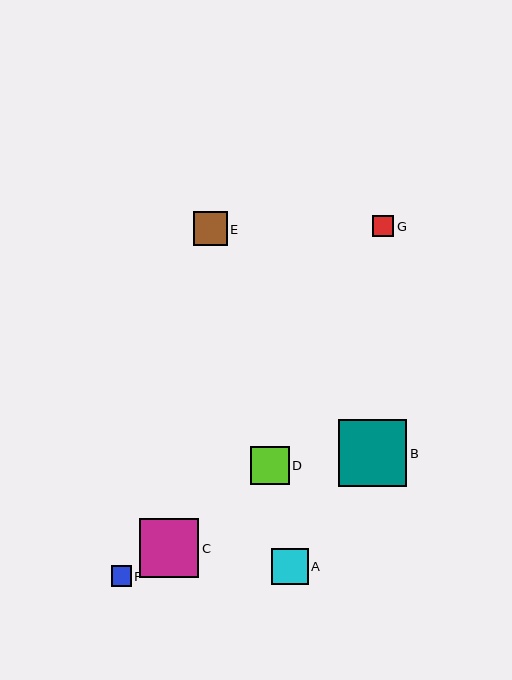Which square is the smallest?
Square F is the smallest with a size of approximately 20 pixels.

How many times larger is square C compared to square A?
Square C is approximately 1.6 times the size of square A.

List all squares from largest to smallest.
From largest to smallest: B, C, D, A, E, G, F.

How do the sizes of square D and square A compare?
Square D and square A are approximately the same size.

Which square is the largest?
Square B is the largest with a size of approximately 68 pixels.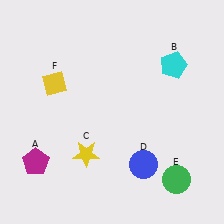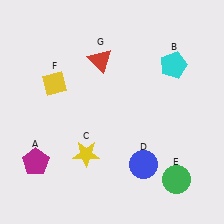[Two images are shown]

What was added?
A red triangle (G) was added in Image 2.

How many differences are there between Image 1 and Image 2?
There is 1 difference between the two images.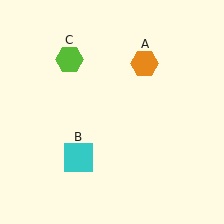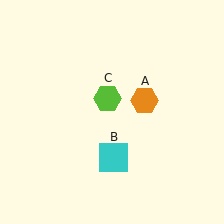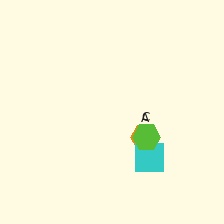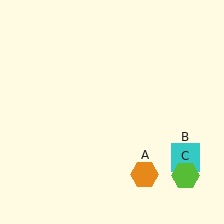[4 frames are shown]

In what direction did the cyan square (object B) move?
The cyan square (object B) moved right.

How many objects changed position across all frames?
3 objects changed position: orange hexagon (object A), cyan square (object B), lime hexagon (object C).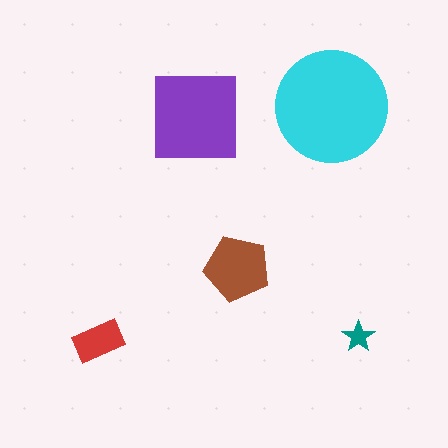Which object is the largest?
The cyan circle.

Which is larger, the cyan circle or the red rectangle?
The cyan circle.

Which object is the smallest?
The teal star.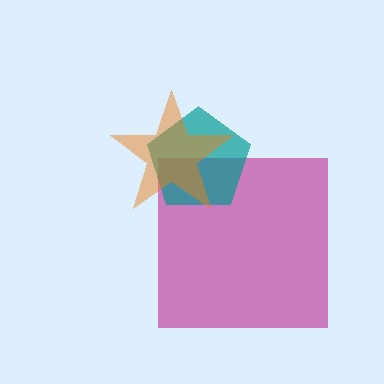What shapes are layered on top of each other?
The layered shapes are: a magenta square, a teal pentagon, an orange star.